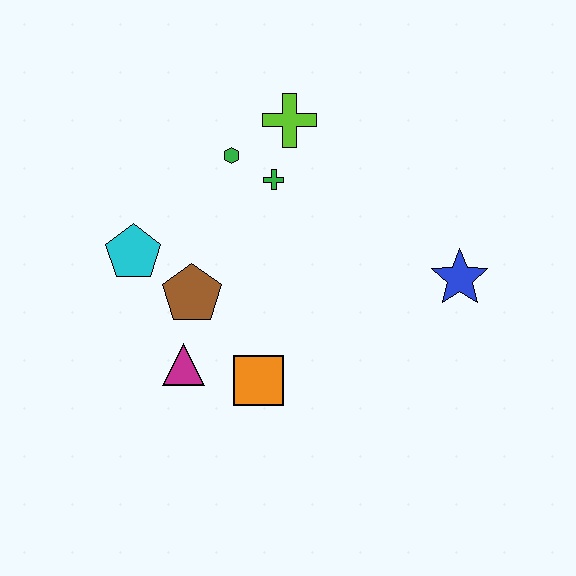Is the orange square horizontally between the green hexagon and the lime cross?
Yes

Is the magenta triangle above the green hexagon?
No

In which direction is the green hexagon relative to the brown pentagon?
The green hexagon is above the brown pentagon.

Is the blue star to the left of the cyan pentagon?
No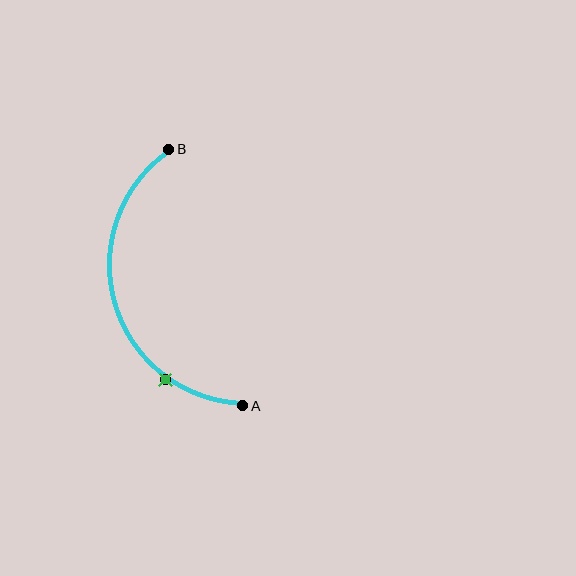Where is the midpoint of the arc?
The arc midpoint is the point on the curve farthest from the straight line joining A and B. It sits to the left of that line.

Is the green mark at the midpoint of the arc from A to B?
No. The green mark lies on the arc but is closer to endpoint A. The arc midpoint would be at the point on the curve equidistant along the arc from both A and B.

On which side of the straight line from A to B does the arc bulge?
The arc bulges to the left of the straight line connecting A and B.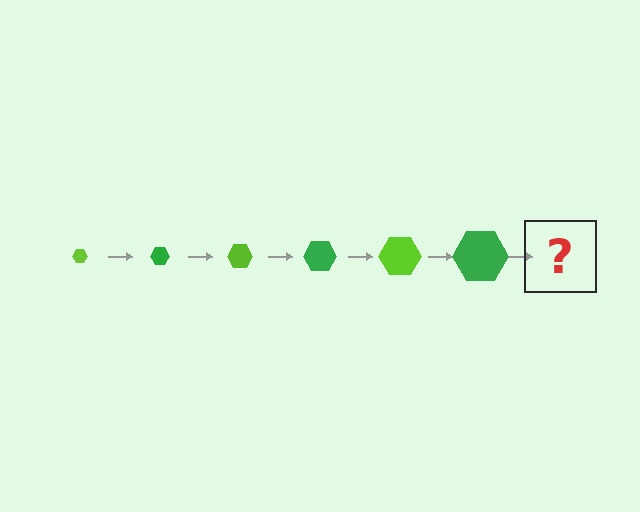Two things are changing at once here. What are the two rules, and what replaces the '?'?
The two rules are that the hexagon grows larger each step and the color cycles through lime and green. The '?' should be a lime hexagon, larger than the previous one.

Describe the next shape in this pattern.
It should be a lime hexagon, larger than the previous one.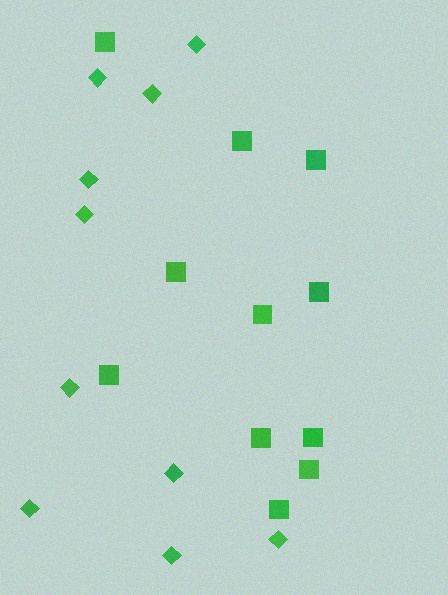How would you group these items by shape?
There are 2 groups: one group of diamonds (10) and one group of squares (11).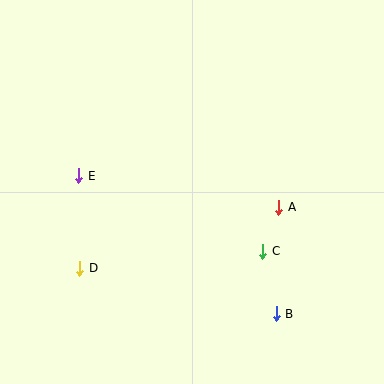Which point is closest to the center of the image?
Point A at (279, 207) is closest to the center.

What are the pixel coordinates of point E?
Point E is at (79, 176).